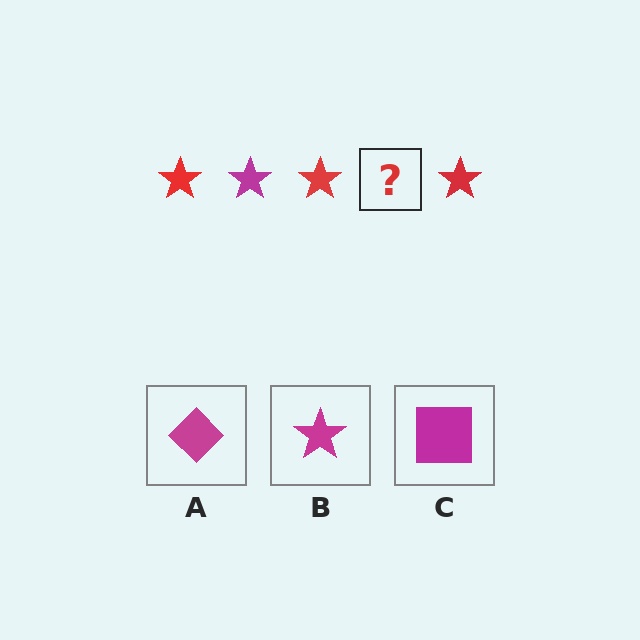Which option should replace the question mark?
Option B.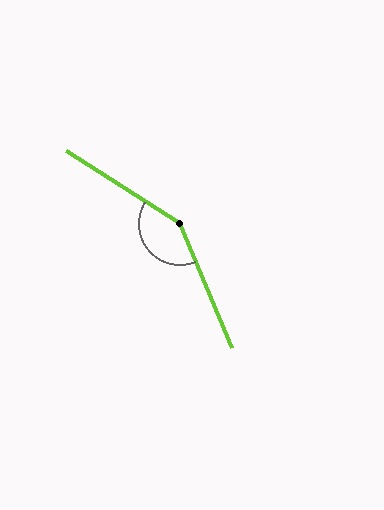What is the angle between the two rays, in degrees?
Approximately 145 degrees.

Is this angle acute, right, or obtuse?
It is obtuse.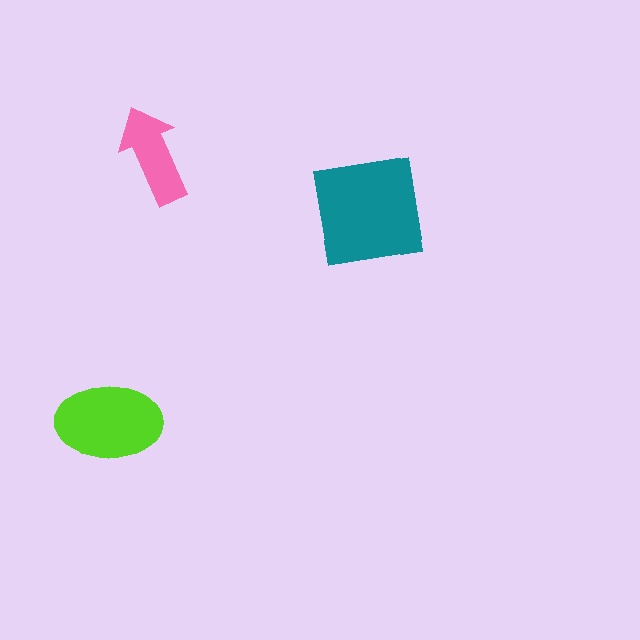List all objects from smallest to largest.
The pink arrow, the lime ellipse, the teal square.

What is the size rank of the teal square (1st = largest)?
1st.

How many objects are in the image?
There are 3 objects in the image.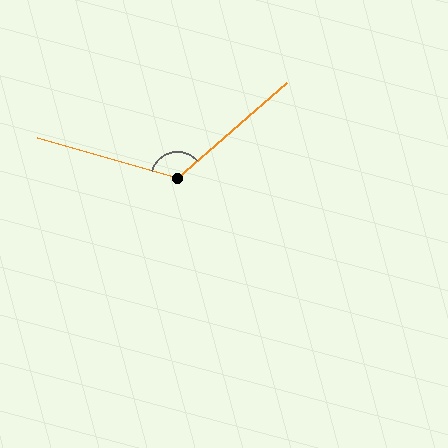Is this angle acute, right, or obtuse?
It is obtuse.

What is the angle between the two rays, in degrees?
Approximately 123 degrees.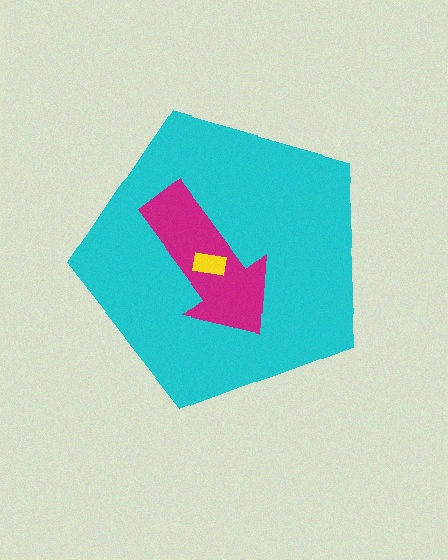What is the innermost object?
The yellow rectangle.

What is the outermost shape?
The cyan pentagon.